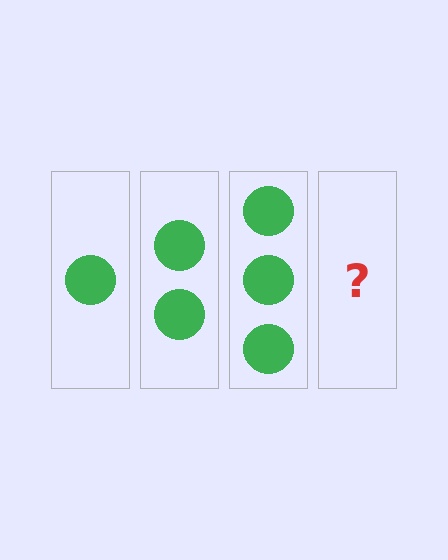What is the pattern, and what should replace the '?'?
The pattern is that each step adds one more circle. The '?' should be 4 circles.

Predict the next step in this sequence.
The next step is 4 circles.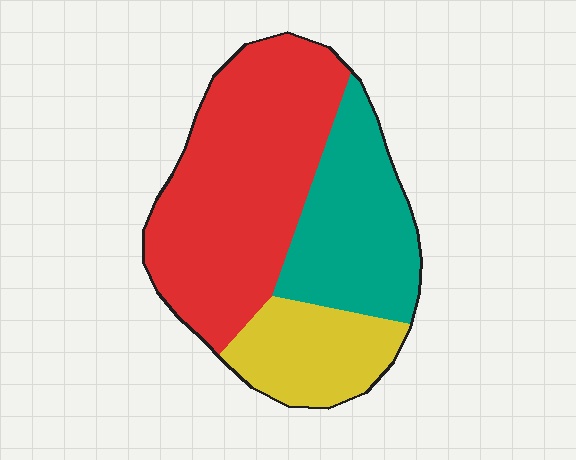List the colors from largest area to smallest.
From largest to smallest: red, teal, yellow.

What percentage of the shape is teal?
Teal takes up between a sixth and a third of the shape.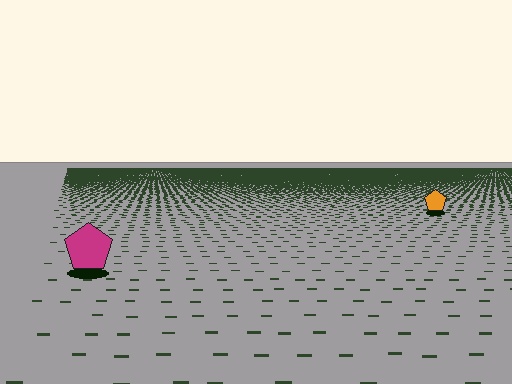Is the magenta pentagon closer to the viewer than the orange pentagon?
Yes. The magenta pentagon is closer — you can tell from the texture gradient: the ground texture is coarser near it.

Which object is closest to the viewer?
The magenta pentagon is closest. The texture marks near it are larger and more spread out.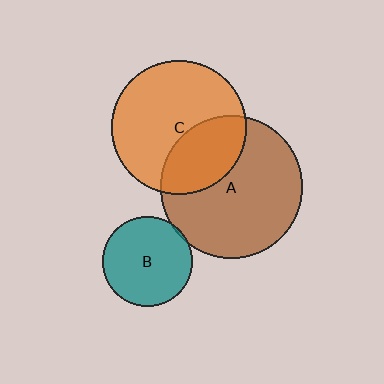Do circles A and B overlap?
Yes.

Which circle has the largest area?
Circle A (brown).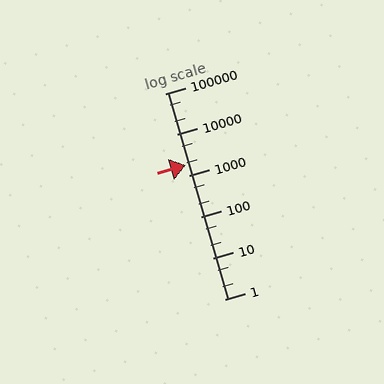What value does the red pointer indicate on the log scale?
The pointer indicates approximately 1800.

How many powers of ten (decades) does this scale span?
The scale spans 5 decades, from 1 to 100000.